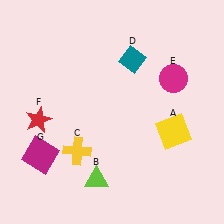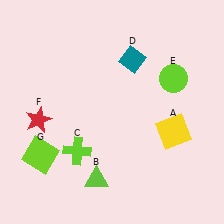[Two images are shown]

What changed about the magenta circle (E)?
In Image 1, E is magenta. In Image 2, it changed to lime.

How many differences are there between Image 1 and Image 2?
There are 3 differences between the two images.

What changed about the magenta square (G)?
In Image 1, G is magenta. In Image 2, it changed to lime.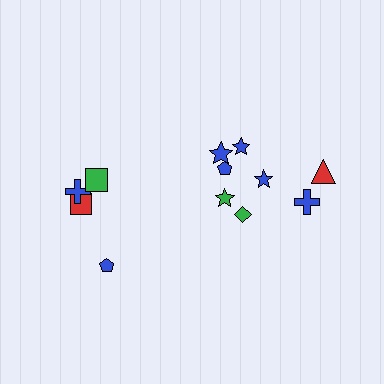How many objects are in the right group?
There are 8 objects.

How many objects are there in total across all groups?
There are 12 objects.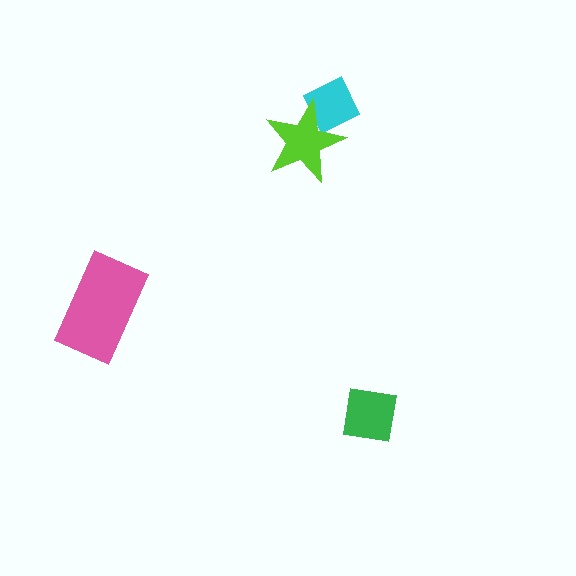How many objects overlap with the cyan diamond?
1 object overlaps with the cyan diamond.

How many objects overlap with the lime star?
1 object overlaps with the lime star.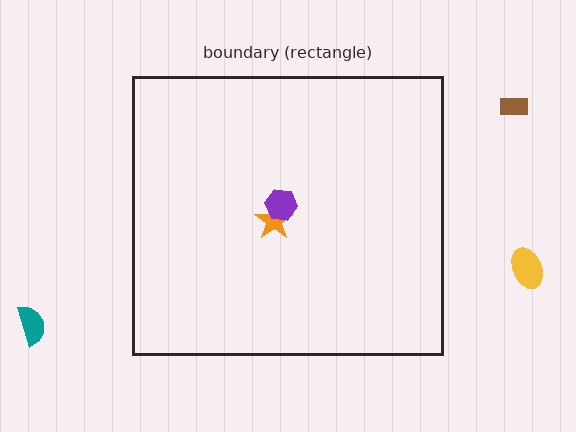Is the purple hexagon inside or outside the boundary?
Inside.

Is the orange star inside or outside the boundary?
Inside.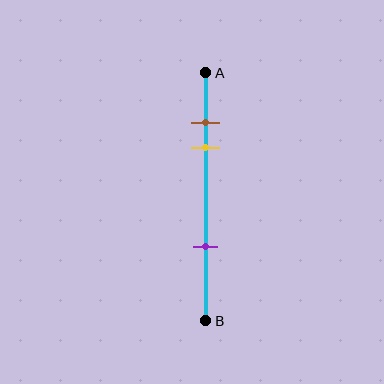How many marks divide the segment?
There are 3 marks dividing the segment.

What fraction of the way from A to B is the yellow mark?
The yellow mark is approximately 30% (0.3) of the way from A to B.